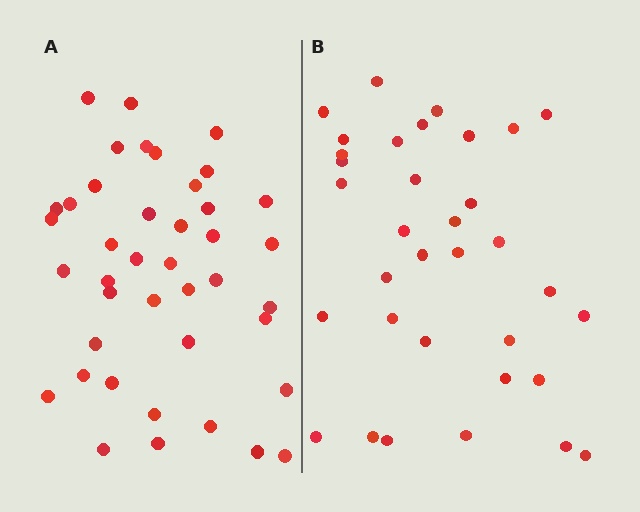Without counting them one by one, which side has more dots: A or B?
Region A (the left region) has more dots.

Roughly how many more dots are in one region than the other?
Region A has roughly 8 or so more dots than region B.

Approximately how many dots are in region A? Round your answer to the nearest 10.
About 40 dots. (The exact count is 41, which rounds to 40.)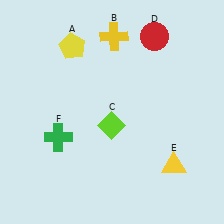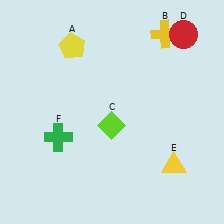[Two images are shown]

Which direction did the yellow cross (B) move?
The yellow cross (B) moved right.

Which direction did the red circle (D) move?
The red circle (D) moved right.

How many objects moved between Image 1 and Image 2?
2 objects moved between the two images.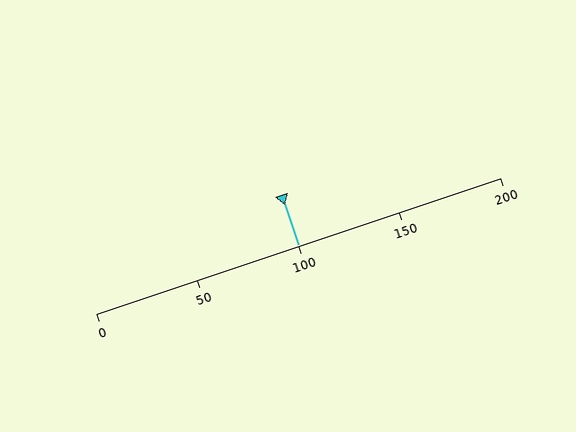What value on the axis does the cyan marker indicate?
The marker indicates approximately 100.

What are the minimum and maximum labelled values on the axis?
The axis runs from 0 to 200.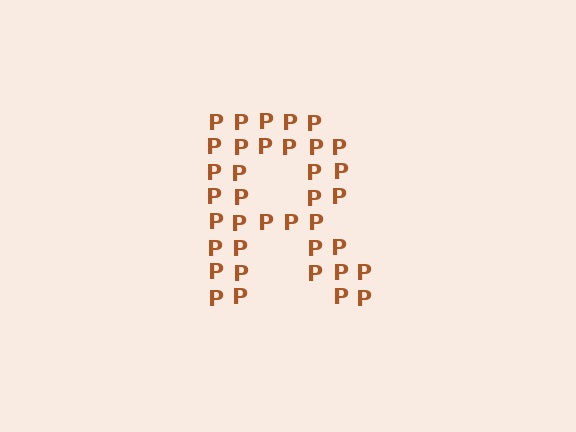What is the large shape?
The large shape is the letter R.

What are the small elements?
The small elements are letter P's.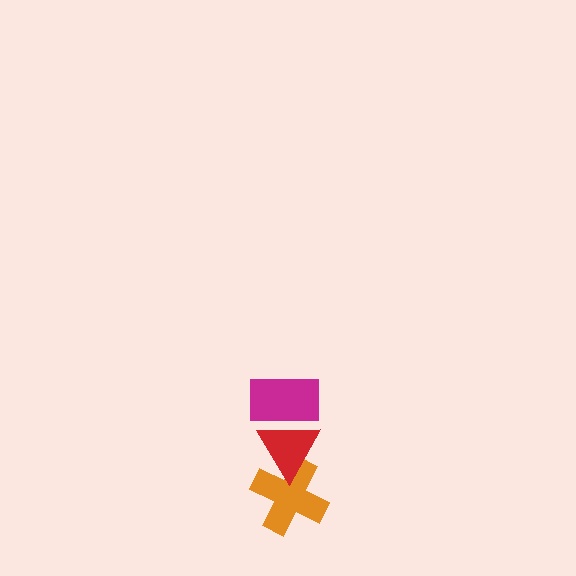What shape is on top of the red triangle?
The magenta rectangle is on top of the red triangle.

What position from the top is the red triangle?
The red triangle is 2nd from the top.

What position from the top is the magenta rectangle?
The magenta rectangle is 1st from the top.